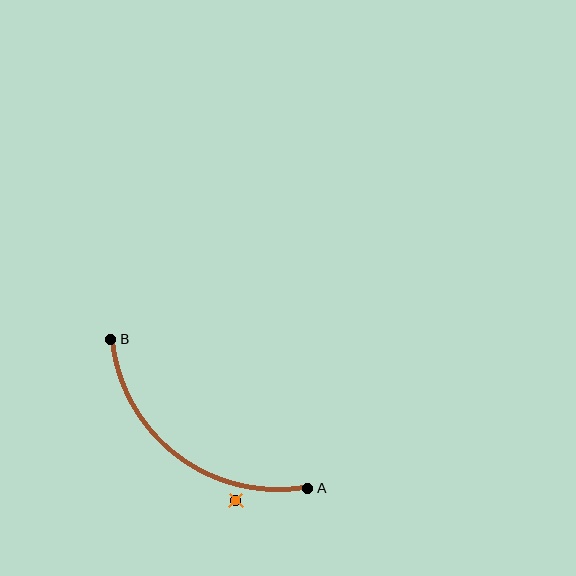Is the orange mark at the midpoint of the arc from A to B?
No — the orange mark does not lie on the arc at all. It sits slightly outside the curve.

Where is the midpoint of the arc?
The arc midpoint is the point on the curve farthest from the straight line joining A and B. It sits below and to the left of that line.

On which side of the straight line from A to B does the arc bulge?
The arc bulges below and to the left of the straight line connecting A and B.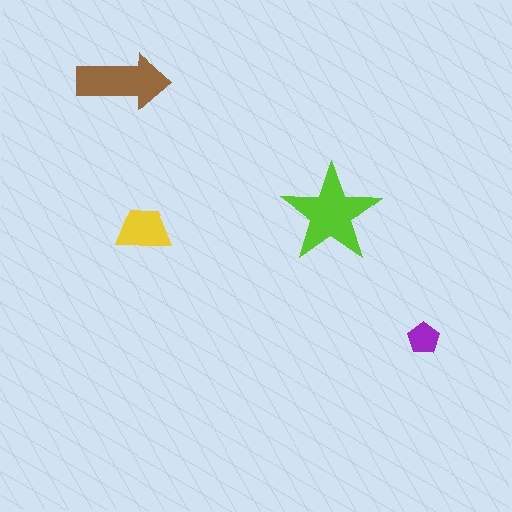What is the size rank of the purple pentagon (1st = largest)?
4th.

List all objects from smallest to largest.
The purple pentagon, the yellow trapezoid, the brown arrow, the lime star.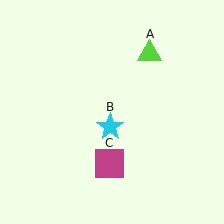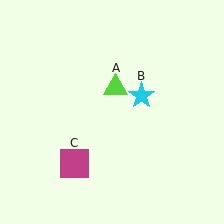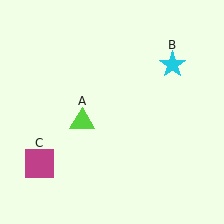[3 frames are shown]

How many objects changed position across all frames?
3 objects changed position: lime triangle (object A), cyan star (object B), magenta square (object C).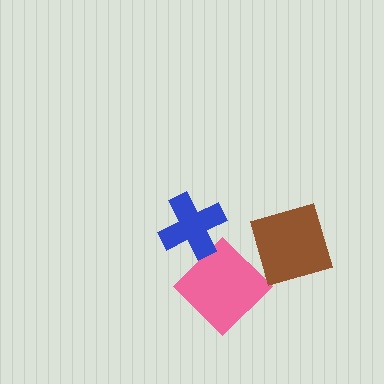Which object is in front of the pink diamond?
The blue cross is in front of the pink diamond.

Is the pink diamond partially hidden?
Yes, it is partially covered by another shape.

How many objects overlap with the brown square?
0 objects overlap with the brown square.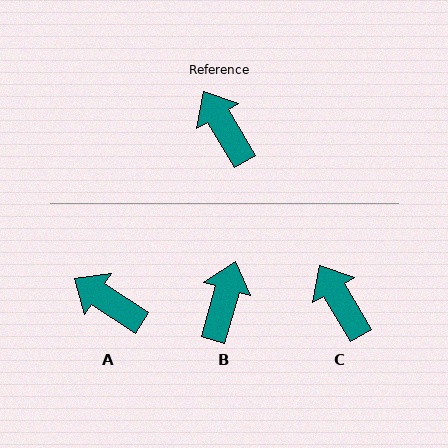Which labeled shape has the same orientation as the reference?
C.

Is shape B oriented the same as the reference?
No, it is off by about 47 degrees.